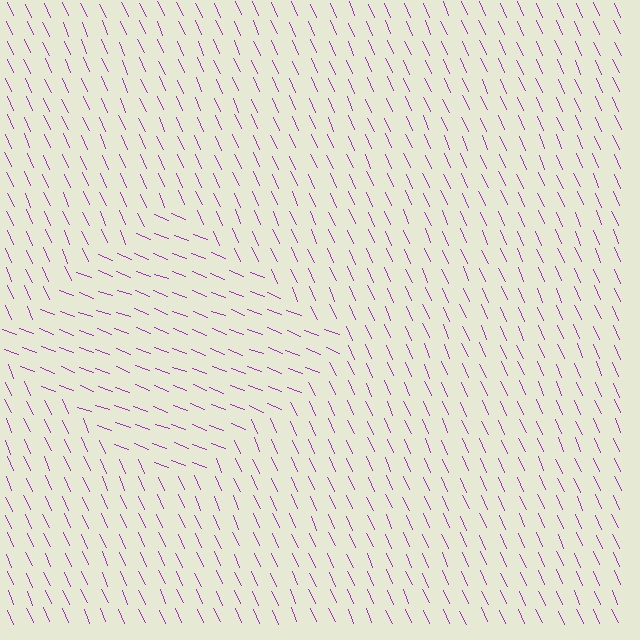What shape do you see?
I see a diamond.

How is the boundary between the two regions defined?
The boundary is defined purely by a change in line orientation (approximately 45 degrees difference). All lines are the same color and thickness.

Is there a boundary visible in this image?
Yes, there is a texture boundary formed by a change in line orientation.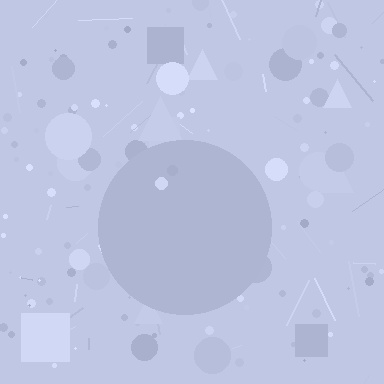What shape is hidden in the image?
A circle is hidden in the image.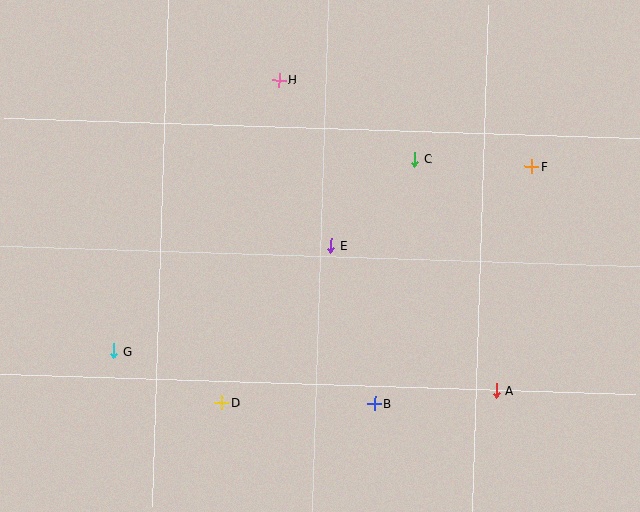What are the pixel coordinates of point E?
Point E is at (331, 246).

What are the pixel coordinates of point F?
Point F is at (532, 166).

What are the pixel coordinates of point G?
Point G is at (114, 351).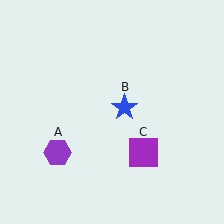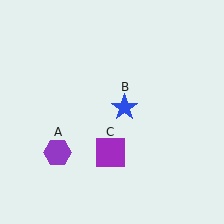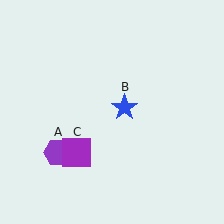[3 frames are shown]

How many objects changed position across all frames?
1 object changed position: purple square (object C).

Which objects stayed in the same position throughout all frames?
Purple hexagon (object A) and blue star (object B) remained stationary.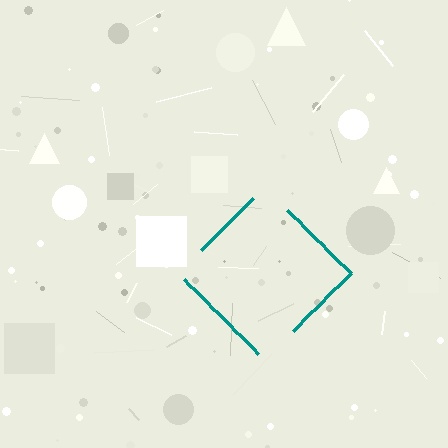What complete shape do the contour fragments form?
The contour fragments form a diamond.